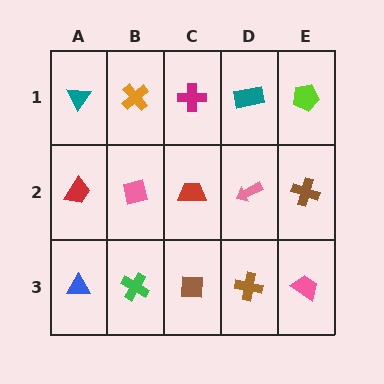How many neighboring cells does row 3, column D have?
3.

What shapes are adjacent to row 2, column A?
A teal triangle (row 1, column A), a blue triangle (row 3, column A), a pink square (row 2, column B).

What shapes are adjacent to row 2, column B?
An orange cross (row 1, column B), a green cross (row 3, column B), a red trapezoid (row 2, column A), a red trapezoid (row 2, column C).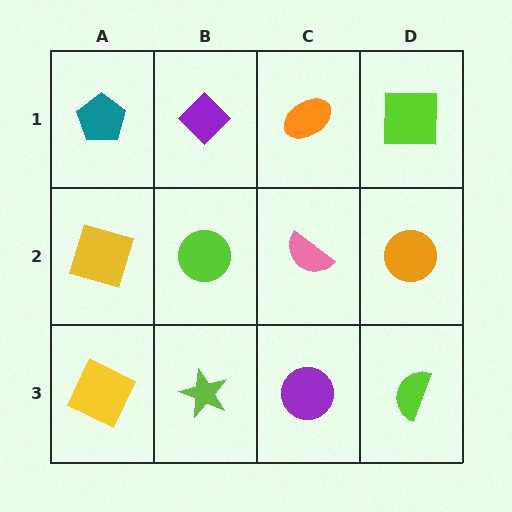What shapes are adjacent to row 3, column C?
A pink semicircle (row 2, column C), a lime star (row 3, column B), a lime semicircle (row 3, column D).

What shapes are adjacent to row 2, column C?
An orange ellipse (row 1, column C), a purple circle (row 3, column C), a lime circle (row 2, column B), an orange circle (row 2, column D).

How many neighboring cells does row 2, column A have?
3.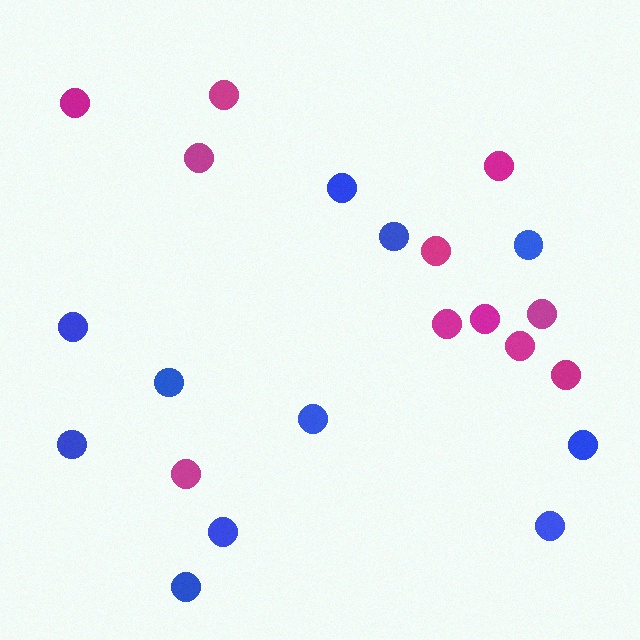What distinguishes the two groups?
There are 2 groups: one group of blue circles (11) and one group of magenta circles (11).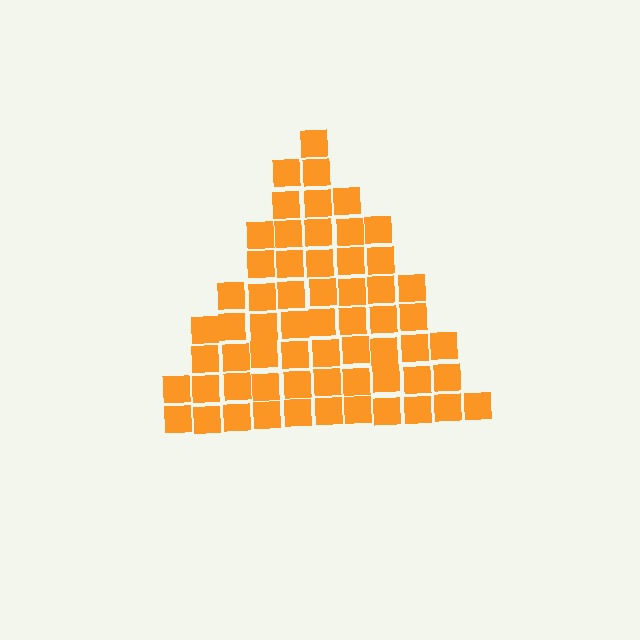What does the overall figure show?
The overall figure shows a triangle.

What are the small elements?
The small elements are squares.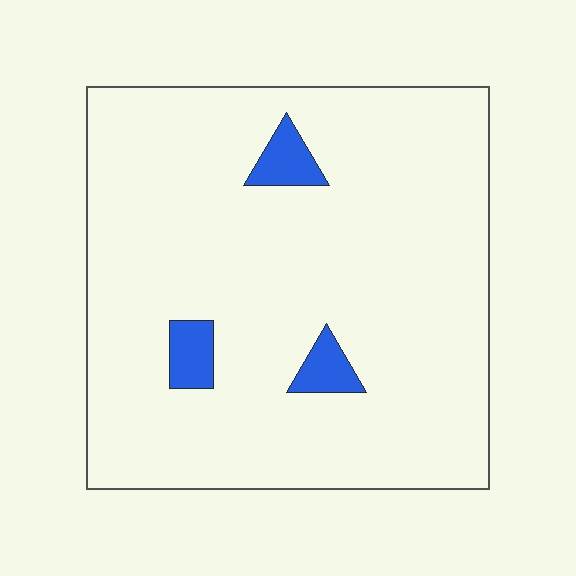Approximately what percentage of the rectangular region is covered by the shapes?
Approximately 5%.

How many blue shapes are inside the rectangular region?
3.